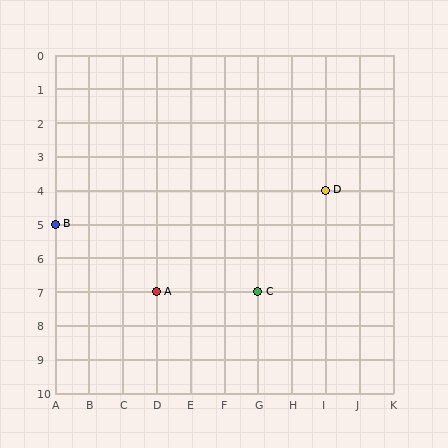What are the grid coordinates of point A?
Point A is at grid coordinates (D, 7).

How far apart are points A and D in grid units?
Points A and D are 5 columns and 3 rows apart (about 5.8 grid units diagonally).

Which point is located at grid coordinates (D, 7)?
Point A is at (D, 7).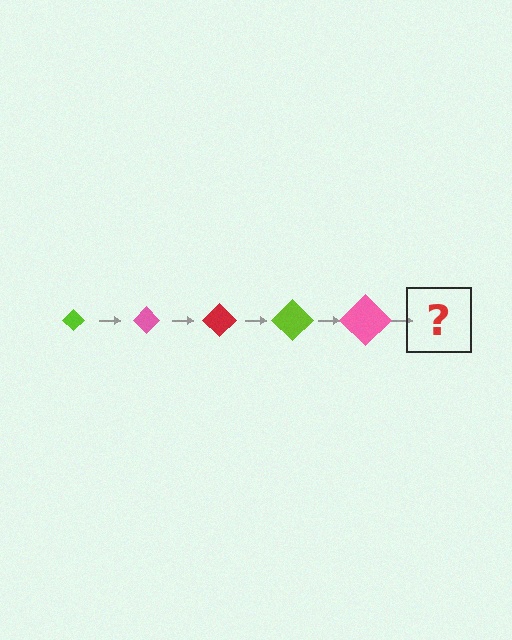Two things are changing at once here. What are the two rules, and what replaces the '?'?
The two rules are that the diamond grows larger each step and the color cycles through lime, pink, and red. The '?' should be a red diamond, larger than the previous one.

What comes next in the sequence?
The next element should be a red diamond, larger than the previous one.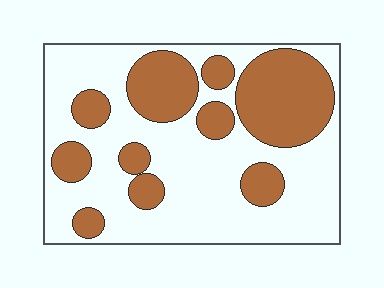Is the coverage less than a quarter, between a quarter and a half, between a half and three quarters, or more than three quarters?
Between a quarter and a half.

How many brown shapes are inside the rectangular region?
10.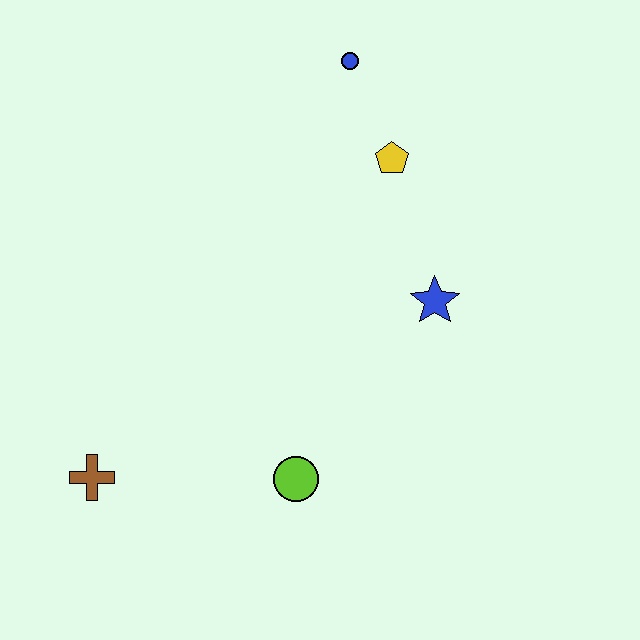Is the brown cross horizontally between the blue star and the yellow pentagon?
No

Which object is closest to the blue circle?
The yellow pentagon is closest to the blue circle.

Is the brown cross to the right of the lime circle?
No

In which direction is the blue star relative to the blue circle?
The blue star is below the blue circle.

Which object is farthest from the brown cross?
The blue circle is farthest from the brown cross.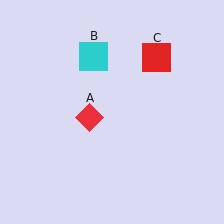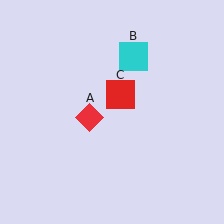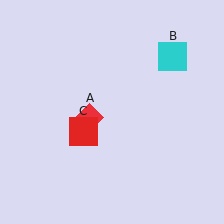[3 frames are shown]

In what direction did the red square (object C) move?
The red square (object C) moved down and to the left.